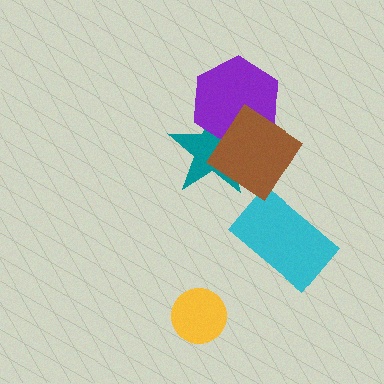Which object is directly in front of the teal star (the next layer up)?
The purple hexagon is directly in front of the teal star.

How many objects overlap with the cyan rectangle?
0 objects overlap with the cyan rectangle.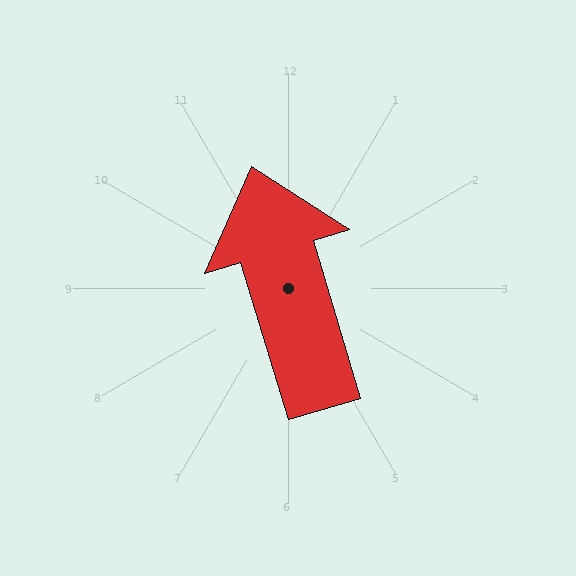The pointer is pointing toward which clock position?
Roughly 11 o'clock.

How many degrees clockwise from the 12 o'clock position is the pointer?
Approximately 343 degrees.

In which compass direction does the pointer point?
North.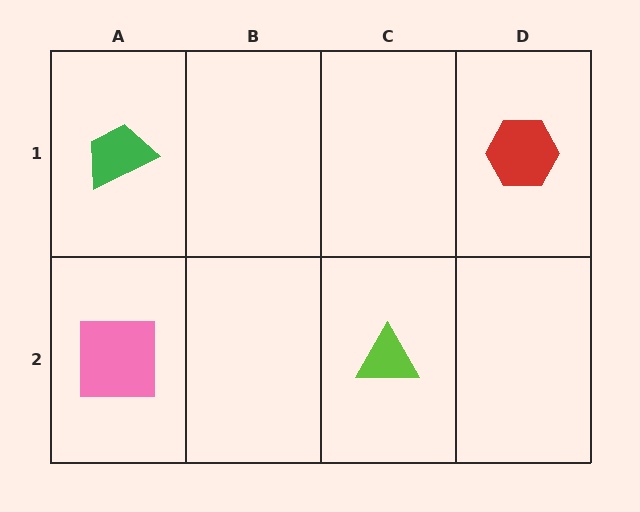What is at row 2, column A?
A pink square.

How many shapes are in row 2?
2 shapes.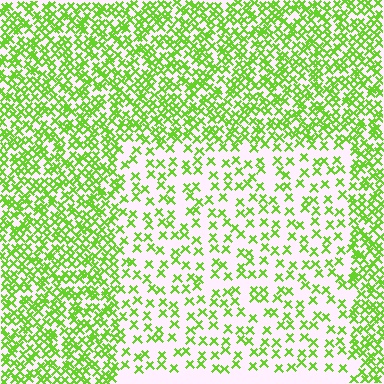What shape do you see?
I see a rectangle.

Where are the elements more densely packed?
The elements are more densely packed outside the rectangle boundary.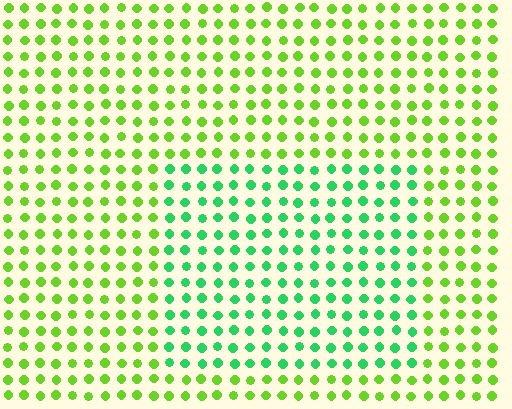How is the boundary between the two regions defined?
The boundary is defined purely by a slight shift in hue (about 42 degrees). Spacing, size, and orientation are identical on both sides.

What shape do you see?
I see a rectangle.